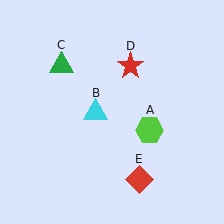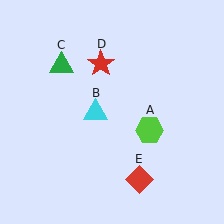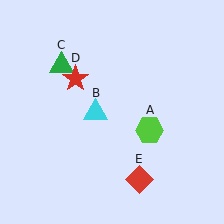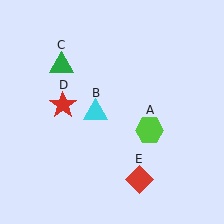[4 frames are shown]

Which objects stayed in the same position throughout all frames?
Lime hexagon (object A) and cyan triangle (object B) and green triangle (object C) and red diamond (object E) remained stationary.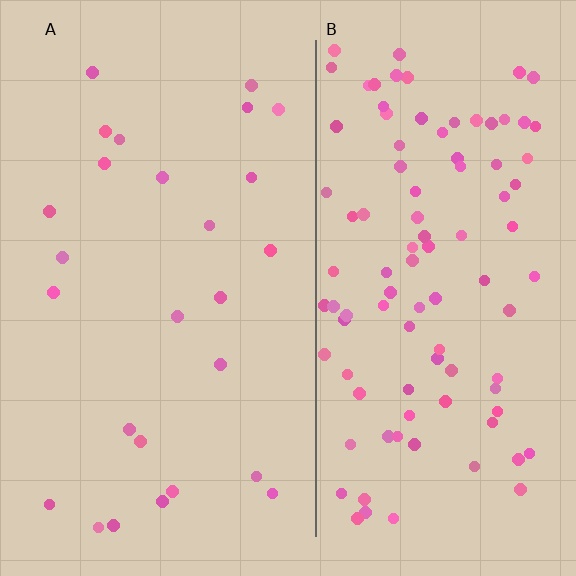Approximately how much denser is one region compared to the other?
Approximately 3.8× — region B over region A.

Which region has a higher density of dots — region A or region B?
B (the right).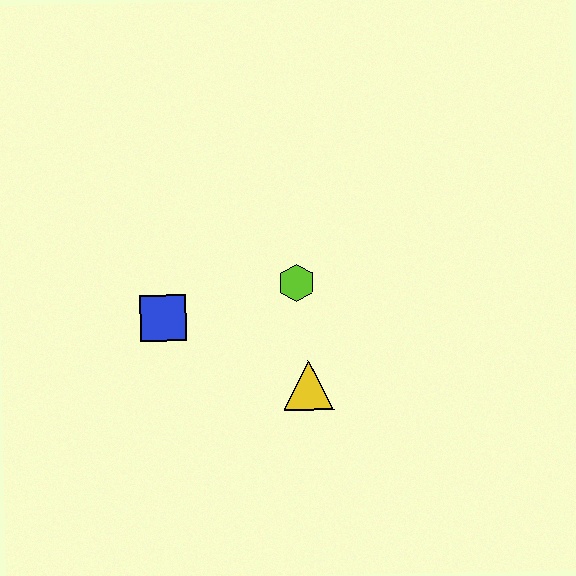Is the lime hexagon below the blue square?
No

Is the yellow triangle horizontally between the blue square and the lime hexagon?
No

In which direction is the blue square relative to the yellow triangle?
The blue square is to the left of the yellow triangle.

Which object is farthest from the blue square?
The yellow triangle is farthest from the blue square.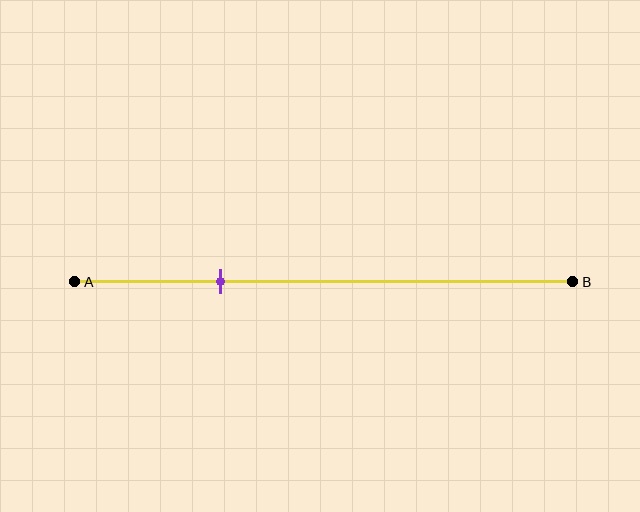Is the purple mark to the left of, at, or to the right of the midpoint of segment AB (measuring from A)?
The purple mark is to the left of the midpoint of segment AB.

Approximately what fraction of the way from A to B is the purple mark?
The purple mark is approximately 30% of the way from A to B.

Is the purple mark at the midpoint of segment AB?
No, the mark is at about 30% from A, not at the 50% midpoint.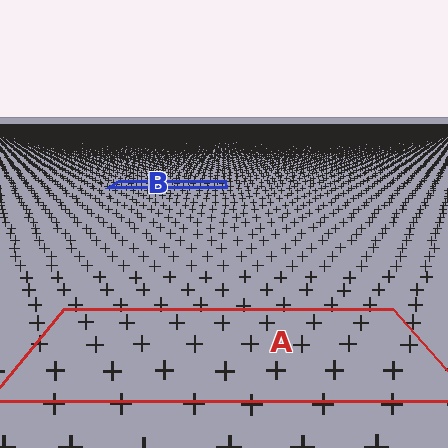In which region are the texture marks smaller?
The texture marks are smaller in region B, because it is farther away.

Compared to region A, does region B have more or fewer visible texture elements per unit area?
Region B has more texture elements per unit area — they are packed more densely because it is farther away.